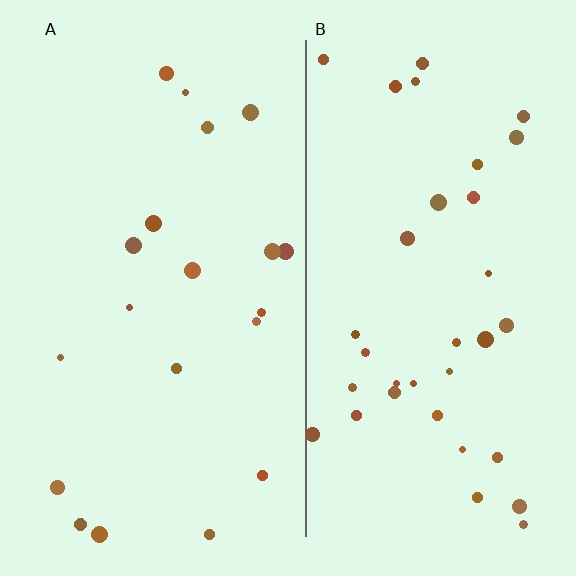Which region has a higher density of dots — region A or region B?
B (the right).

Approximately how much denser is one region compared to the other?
Approximately 1.8× — region B over region A.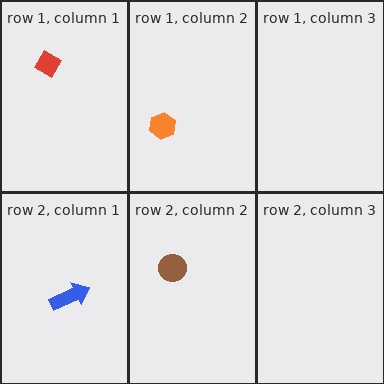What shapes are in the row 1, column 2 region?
The orange hexagon.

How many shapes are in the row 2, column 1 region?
1.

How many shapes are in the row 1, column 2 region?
1.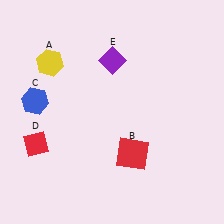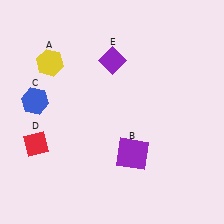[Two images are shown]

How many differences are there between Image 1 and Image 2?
There is 1 difference between the two images.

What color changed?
The square (B) changed from red in Image 1 to purple in Image 2.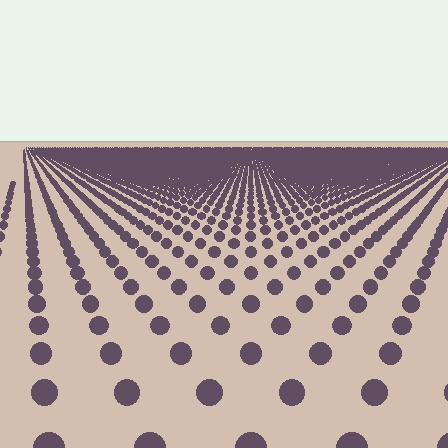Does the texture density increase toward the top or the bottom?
Density increases toward the top.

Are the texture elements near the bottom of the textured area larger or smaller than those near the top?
Larger. Near the bottom, elements are closer to the viewer and appear at a bigger on-screen size.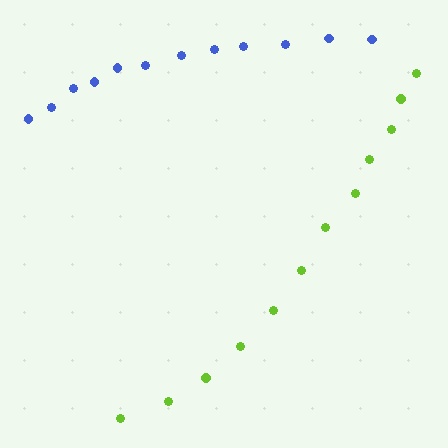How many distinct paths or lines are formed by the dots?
There are 2 distinct paths.